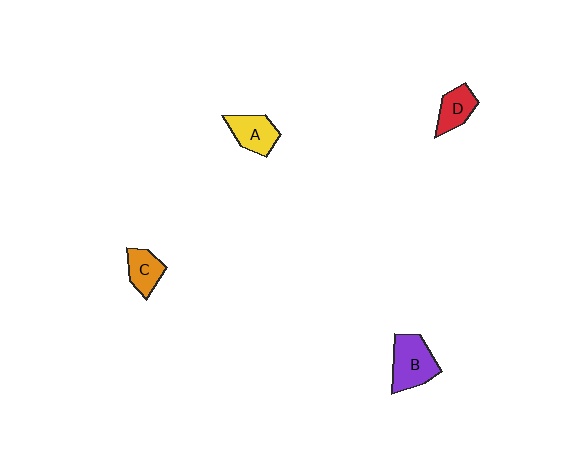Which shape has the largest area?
Shape B (purple).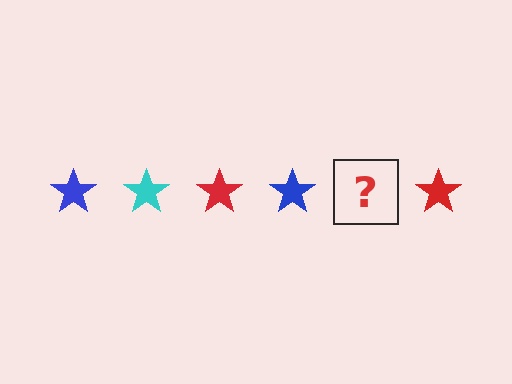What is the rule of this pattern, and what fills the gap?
The rule is that the pattern cycles through blue, cyan, red stars. The gap should be filled with a cyan star.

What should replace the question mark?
The question mark should be replaced with a cyan star.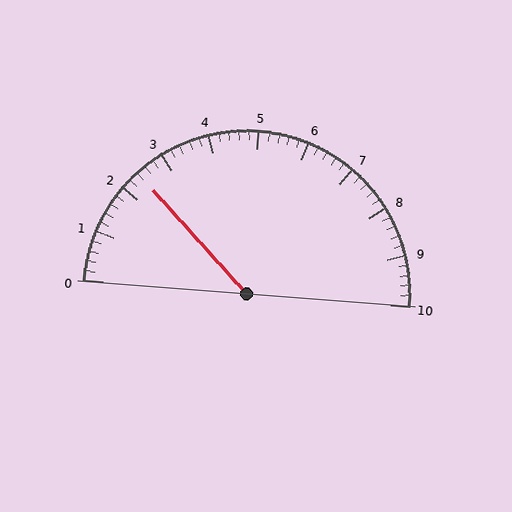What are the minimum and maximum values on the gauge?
The gauge ranges from 0 to 10.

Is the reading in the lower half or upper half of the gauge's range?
The reading is in the lower half of the range (0 to 10).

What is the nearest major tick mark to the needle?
The nearest major tick mark is 2.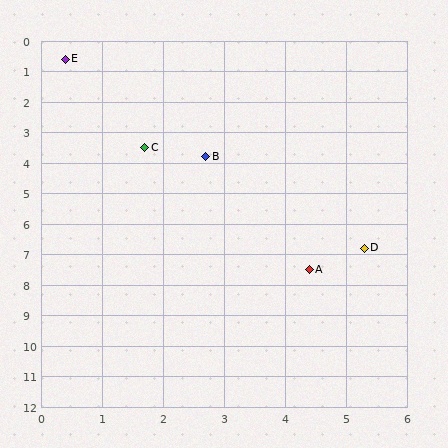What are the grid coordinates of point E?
Point E is at approximately (0.4, 0.6).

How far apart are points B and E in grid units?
Points B and E are about 3.9 grid units apart.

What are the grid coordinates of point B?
Point B is at approximately (2.7, 3.8).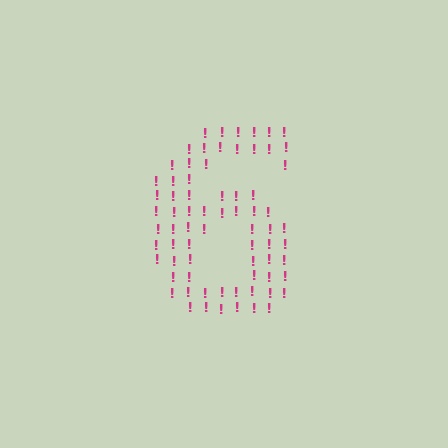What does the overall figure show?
The overall figure shows the digit 6.